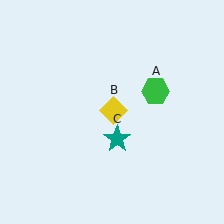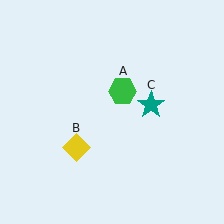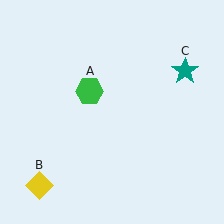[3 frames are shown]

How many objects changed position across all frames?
3 objects changed position: green hexagon (object A), yellow diamond (object B), teal star (object C).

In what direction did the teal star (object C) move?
The teal star (object C) moved up and to the right.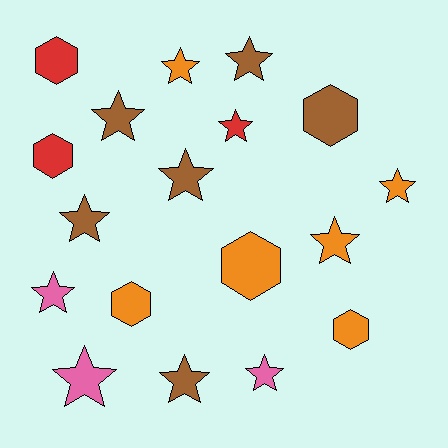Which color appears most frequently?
Orange, with 6 objects.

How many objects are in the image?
There are 18 objects.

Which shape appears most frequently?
Star, with 12 objects.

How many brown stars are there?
There are 5 brown stars.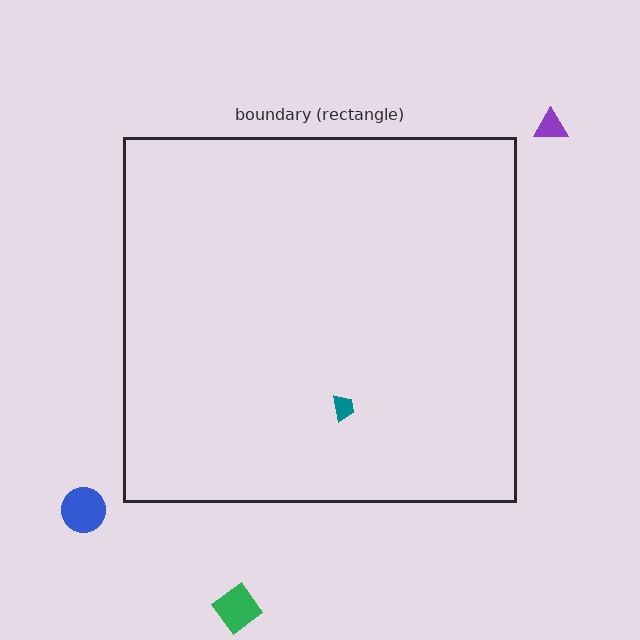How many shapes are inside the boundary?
1 inside, 3 outside.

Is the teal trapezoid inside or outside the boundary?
Inside.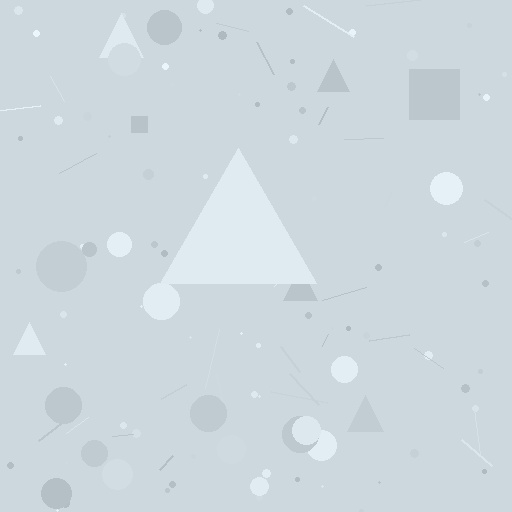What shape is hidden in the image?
A triangle is hidden in the image.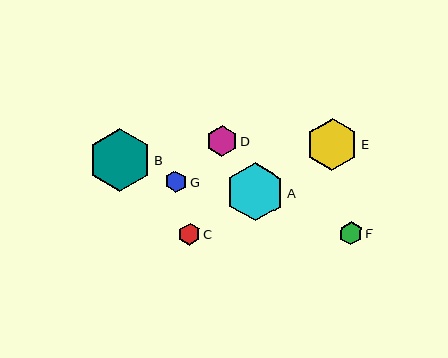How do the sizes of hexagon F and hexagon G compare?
Hexagon F and hexagon G are approximately the same size.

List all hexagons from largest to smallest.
From largest to smallest: B, A, E, D, F, G, C.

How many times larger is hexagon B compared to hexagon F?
Hexagon B is approximately 2.7 times the size of hexagon F.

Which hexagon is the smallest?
Hexagon C is the smallest with a size of approximately 22 pixels.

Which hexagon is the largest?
Hexagon B is the largest with a size of approximately 63 pixels.